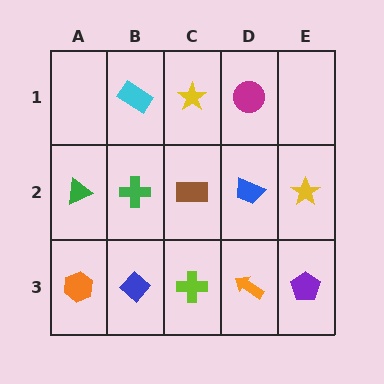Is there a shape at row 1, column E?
No, that cell is empty.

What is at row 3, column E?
A purple pentagon.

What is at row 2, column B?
A green cross.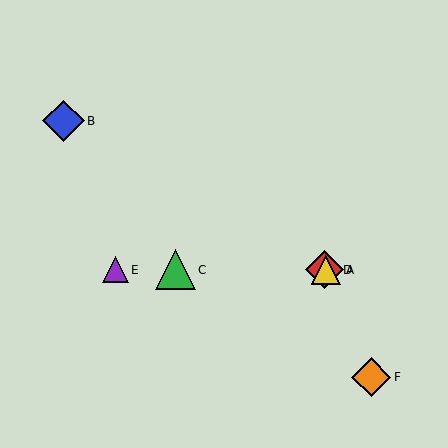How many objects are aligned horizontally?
4 objects (A, C, D, E) are aligned horizontally.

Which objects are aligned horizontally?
Objects A, C, D, E are aligned horizontally.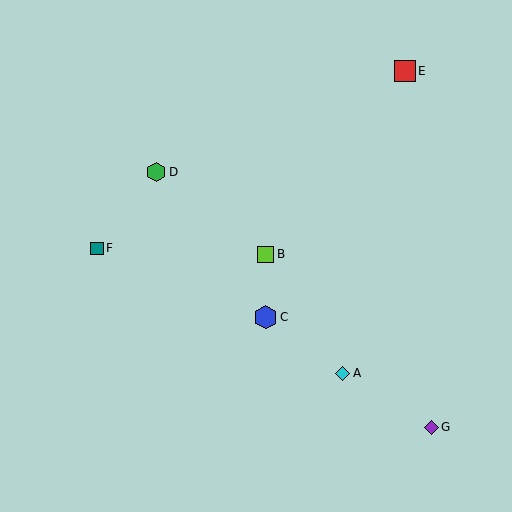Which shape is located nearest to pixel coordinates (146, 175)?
The green hexagon (labeled D) at (156, 172) is nearest to that location.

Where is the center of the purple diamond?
The center of the purple diamond is at (432, 427).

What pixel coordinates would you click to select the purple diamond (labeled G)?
Click at (432, 427) to select the purple diamond G.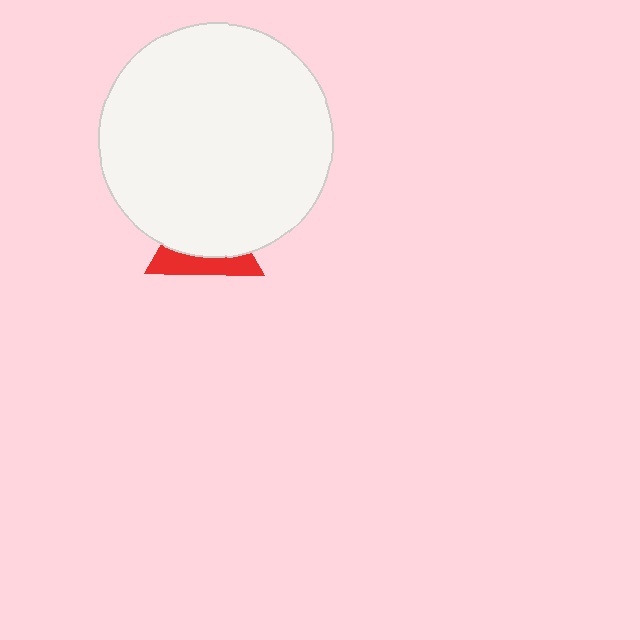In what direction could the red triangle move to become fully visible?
The red triangle could move down. That would shift it out from behind the white circle entirely.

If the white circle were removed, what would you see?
You would see the complete red triangle.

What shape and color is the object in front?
The object in front is a white circle.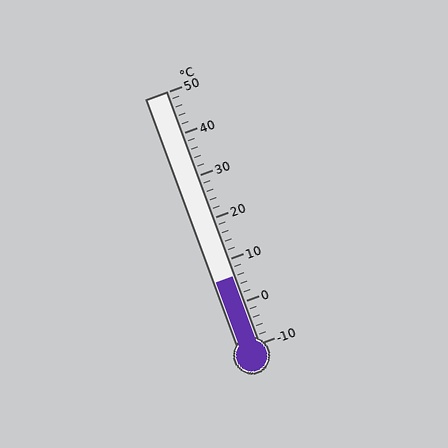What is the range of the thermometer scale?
The thermometer scale ranges from -10°C to 50°C.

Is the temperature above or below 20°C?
The temperature is below 20°C.